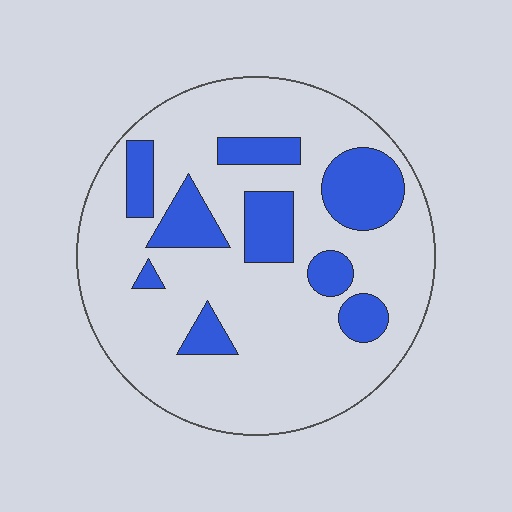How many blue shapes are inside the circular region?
9.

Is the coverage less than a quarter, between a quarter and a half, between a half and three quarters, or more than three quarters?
Less than a quarter.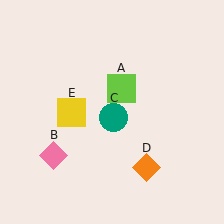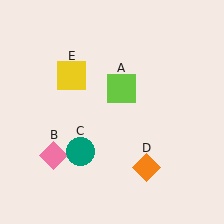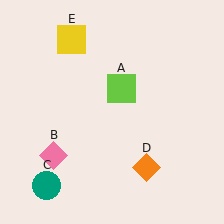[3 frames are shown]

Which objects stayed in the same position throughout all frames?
Lime square (object A) and pink diamond (object B) and orange diamond (object D) remained stationary.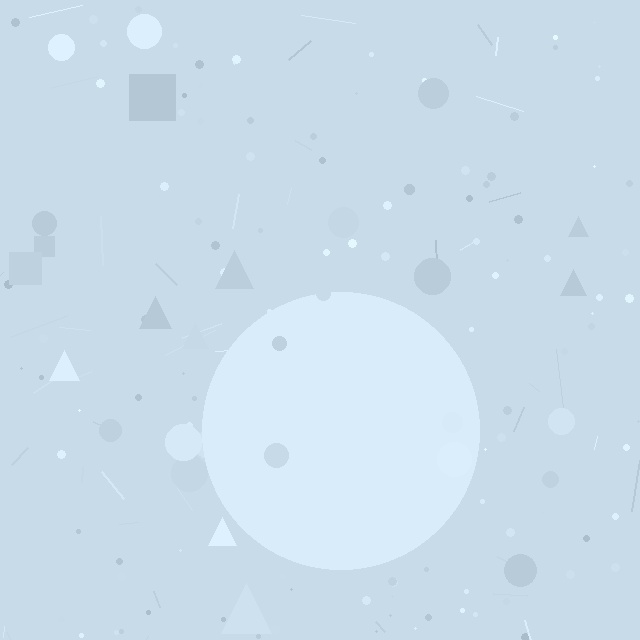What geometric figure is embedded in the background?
A circle is embedded in the background.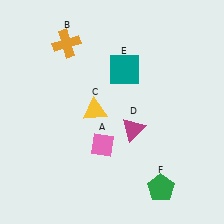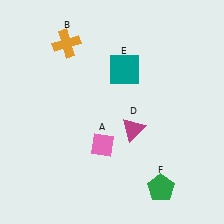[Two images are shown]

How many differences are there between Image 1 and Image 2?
There is 1 difference between the two images.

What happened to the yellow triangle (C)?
The yellow triangle (C) was removed in Image 2. It was in the top-left area of Image 1.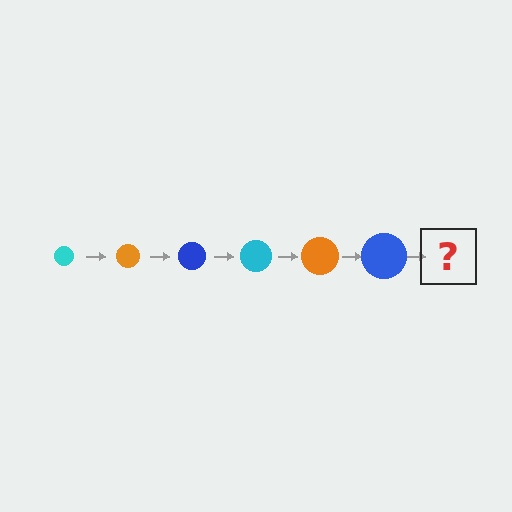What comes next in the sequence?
The next element should be a cyan circle, larger than the previous one.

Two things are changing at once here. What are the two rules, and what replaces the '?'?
The two rules are that the circle grows larger each step and the color cycles through cyan, orange, and blue. The '?' should be a cyan circle, larger than the previous one.